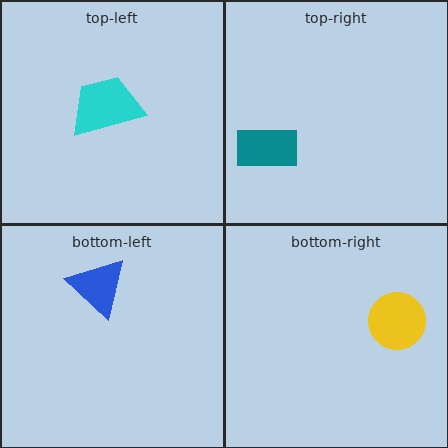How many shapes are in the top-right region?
1.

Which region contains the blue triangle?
The bottom-left region.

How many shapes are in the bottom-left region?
1.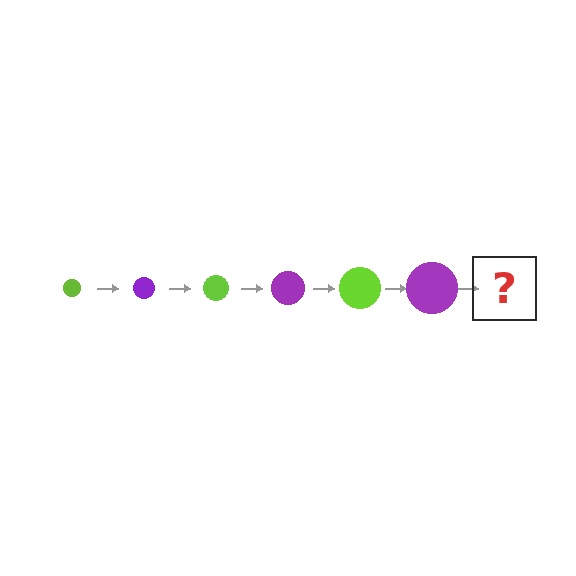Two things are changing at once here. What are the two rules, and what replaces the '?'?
The two rules are that the circle grows larger each step and the color cycles through lime and purple. The '?' should be a lime circle, larger than the previous one.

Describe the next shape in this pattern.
It should be a lime circle, larger than the previous one.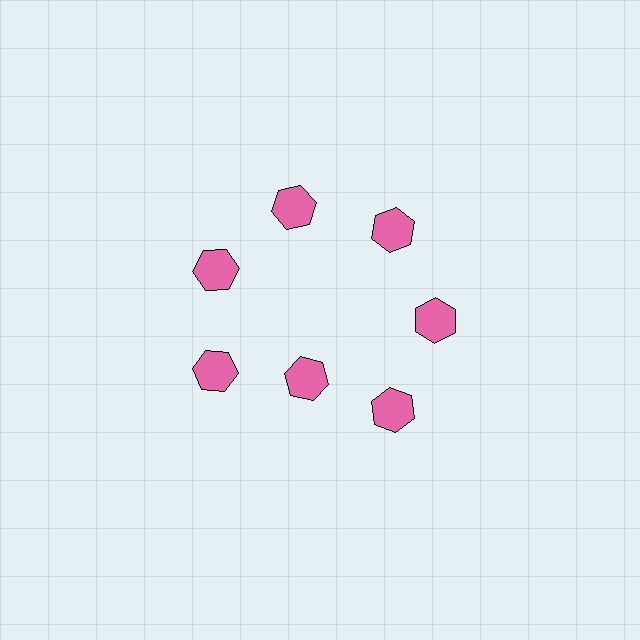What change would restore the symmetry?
The symmetry would be restored by moving it outward, back onto the ring so that all 7 hexagons sit at equal angles and equal distance from the center.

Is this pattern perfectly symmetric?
No. The 7 pink hexagons are arranged in a ring, but one element near the 6 o'clock position is pulled inward toward the center, breaking the 7-fold rotational symmetry.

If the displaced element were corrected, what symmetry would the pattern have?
It would have 7-fold rotational symmetry — the pattern would map onto itself every 51 degrees.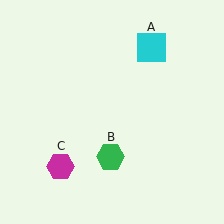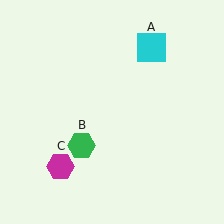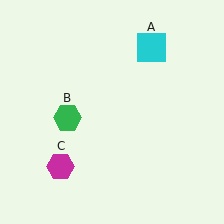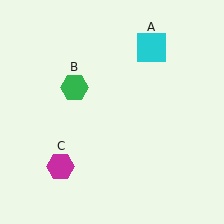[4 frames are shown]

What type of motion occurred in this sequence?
The green hexagon (object B) rotated clockwise around the center of the scene.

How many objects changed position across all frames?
1 object changed position: green hexagon (object B).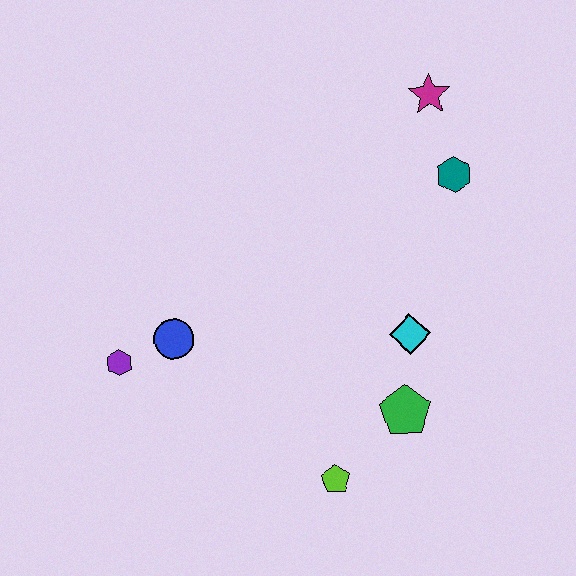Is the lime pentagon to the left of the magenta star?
Yes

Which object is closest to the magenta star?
The teal hexagon is closest to the magenta star.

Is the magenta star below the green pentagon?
No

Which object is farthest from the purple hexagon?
The magenta star is farthest from the purple hexagon.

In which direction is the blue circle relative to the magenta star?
The blue circle is to the left of the magenta star.